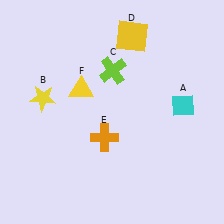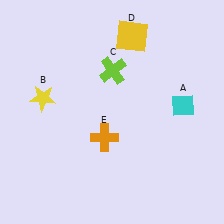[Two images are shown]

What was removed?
The yellow triangle (F) was removed in Image 2.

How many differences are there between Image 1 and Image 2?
There is 1 difference between the two images.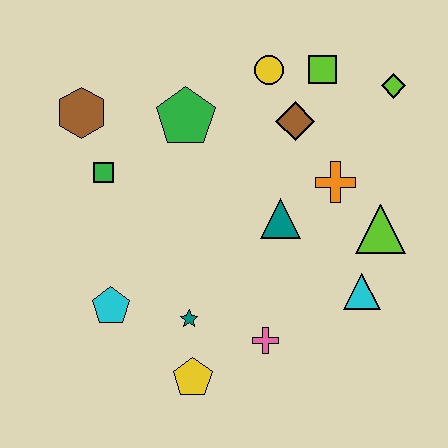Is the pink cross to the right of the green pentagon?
Yes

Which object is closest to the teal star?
The yellow pentagon is closest to the teal star.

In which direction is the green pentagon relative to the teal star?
The green pentagon is above the teal star.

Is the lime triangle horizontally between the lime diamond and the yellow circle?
Yes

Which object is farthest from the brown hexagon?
The cyan triangle is farthest from the brown hexagon.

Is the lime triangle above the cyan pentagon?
Yes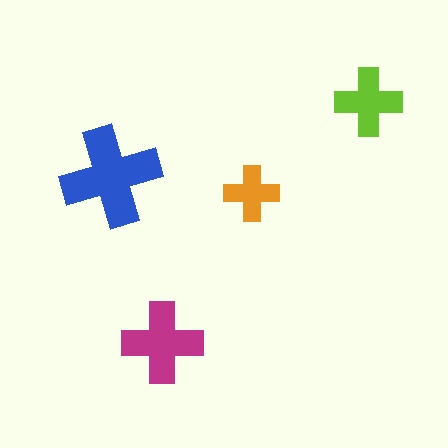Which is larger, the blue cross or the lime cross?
The blue one.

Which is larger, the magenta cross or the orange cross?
The magenta one.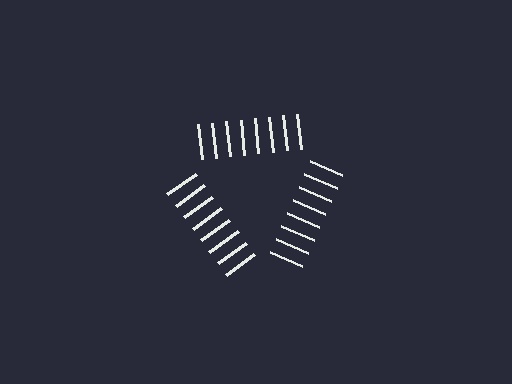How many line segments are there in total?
24 — 8 along each of the 3 edges.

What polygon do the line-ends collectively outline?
An illusory triangle — the line segments terminate on its edges but no continuous stroke is drawn.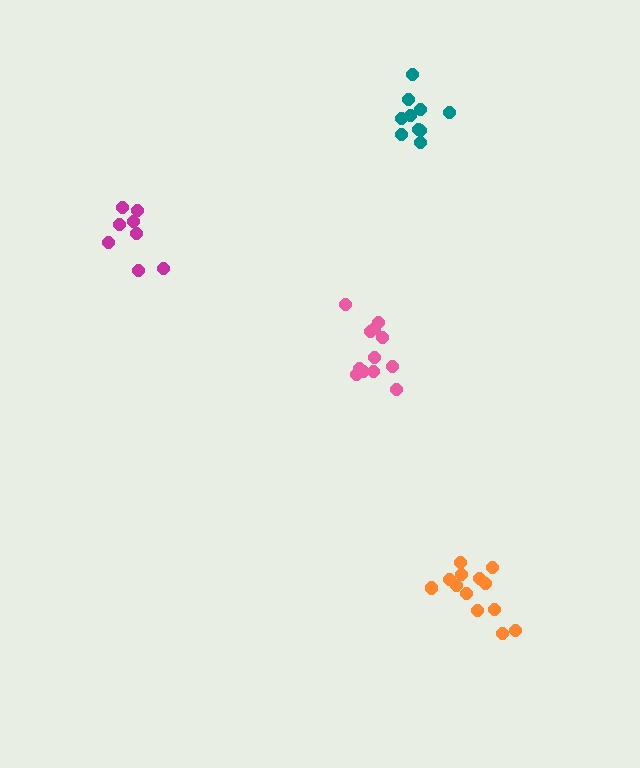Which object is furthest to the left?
The magenta cluster is leftmost.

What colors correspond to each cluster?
The clusters are colored: magenta, orange, teal, pink.